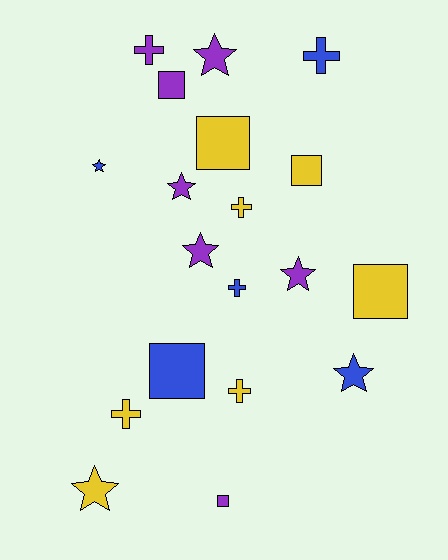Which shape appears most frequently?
Star, with 7 objects.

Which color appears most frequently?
Purple, with 7 objects.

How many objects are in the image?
There are 19 objects.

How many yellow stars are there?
There is 1 yellow star.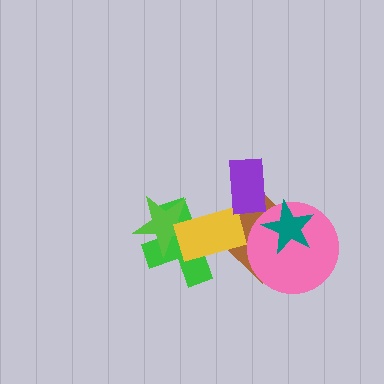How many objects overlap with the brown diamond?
5 objects overlap with the brown diamond.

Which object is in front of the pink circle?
The teal star is in front of the pink circle.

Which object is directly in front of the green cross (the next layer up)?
The lime star is directly in front of the green cross.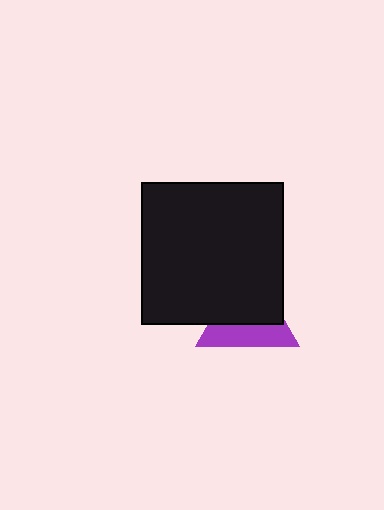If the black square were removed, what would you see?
You would see the complete purple triangle.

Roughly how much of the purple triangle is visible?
A small part of it is visible (roughly 43%).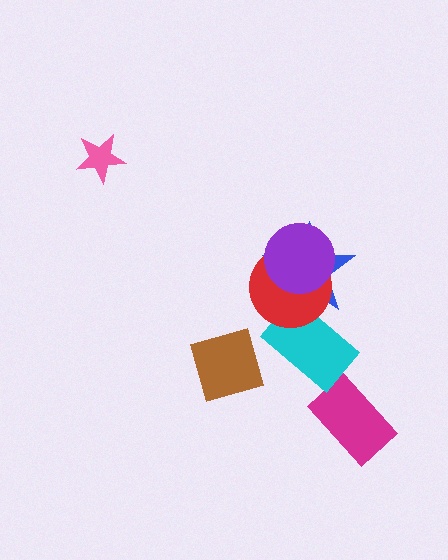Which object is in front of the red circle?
The purple circle is in front of the red circle.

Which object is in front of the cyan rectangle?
The red circle is in front of the cyan rectangle.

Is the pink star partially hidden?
No, no other shape covers it.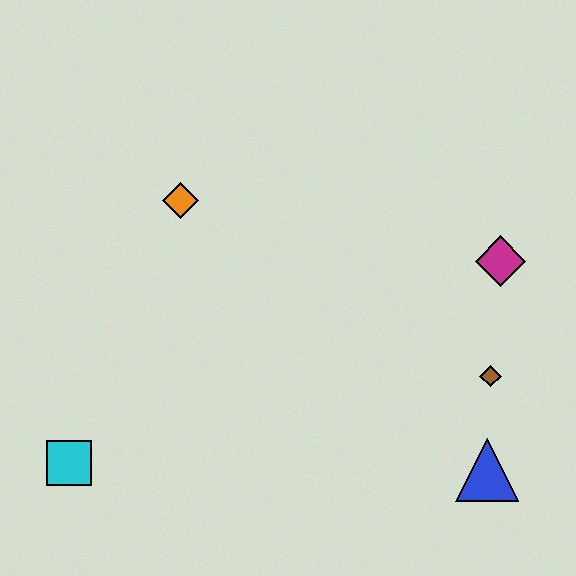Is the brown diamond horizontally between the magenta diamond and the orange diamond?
Yes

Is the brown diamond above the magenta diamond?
No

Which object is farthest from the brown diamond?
The cyan square is farthest from the brown diamond.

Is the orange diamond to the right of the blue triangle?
No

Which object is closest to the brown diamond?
The blue triangle is closest to the brown diamond.